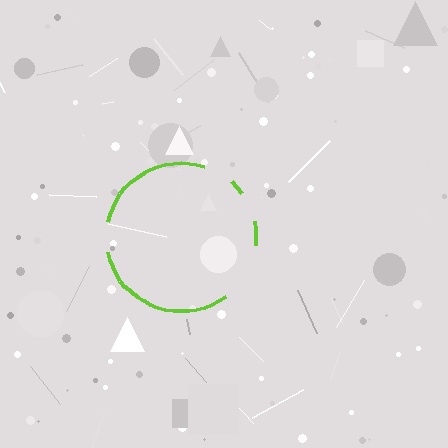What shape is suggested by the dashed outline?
The dashed outline suggests a circle.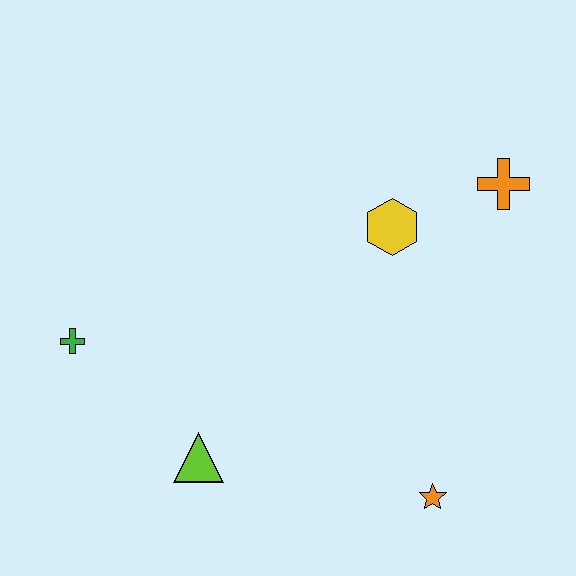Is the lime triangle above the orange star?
Yes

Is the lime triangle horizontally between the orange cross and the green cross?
Yes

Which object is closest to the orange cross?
The yellow hexagon is closest to the orange cross.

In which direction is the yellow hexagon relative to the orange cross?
The yellow hexagon is to the left of the orange cross.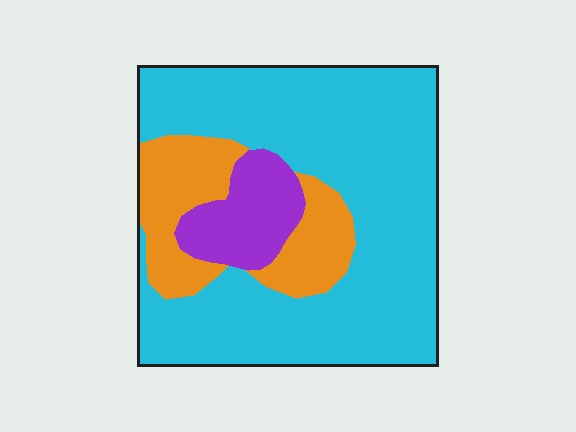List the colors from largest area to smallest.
From largest to smallest: cyan, orange, purple.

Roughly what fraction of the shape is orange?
Orange covers roughly 20% of the shape.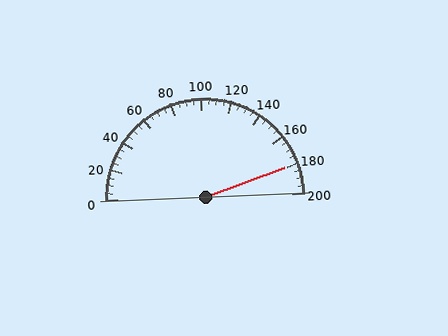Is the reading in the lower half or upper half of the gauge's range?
The reading is in the upper half of the range (0 to 200).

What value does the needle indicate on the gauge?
The needle indicates approximately 180.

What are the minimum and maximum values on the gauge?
The gauge ranges from 0 to 200.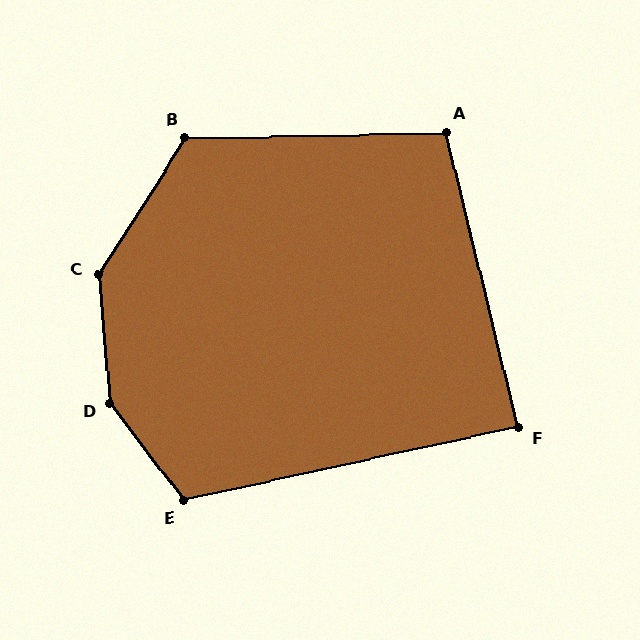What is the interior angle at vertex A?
Approximately 102 degrees (obtuse).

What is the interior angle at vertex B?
Approximately 124 degrees (obtuse).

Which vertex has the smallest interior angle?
F, at approximately 88 degrees.